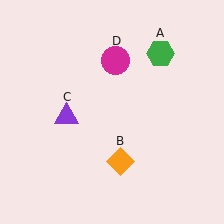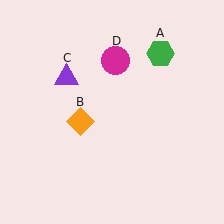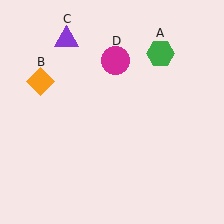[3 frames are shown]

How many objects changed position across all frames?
2 objects changed position: orange diamond (object B), purple triangle (object C).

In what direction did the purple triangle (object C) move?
The purple triangle (object C) moved up.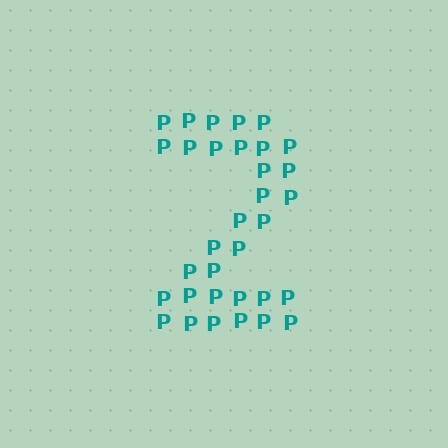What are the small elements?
The small elements are letter P's.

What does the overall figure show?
The overall figure shows the digit 2.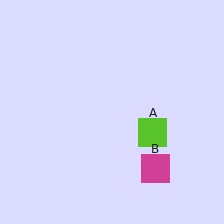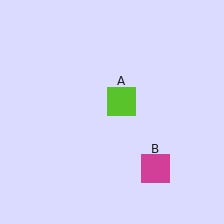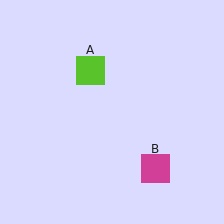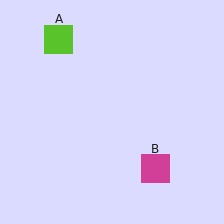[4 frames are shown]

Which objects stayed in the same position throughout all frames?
Magenta square (object B) remained stationary.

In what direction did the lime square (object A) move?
The lime square (object A) moved up and to the left.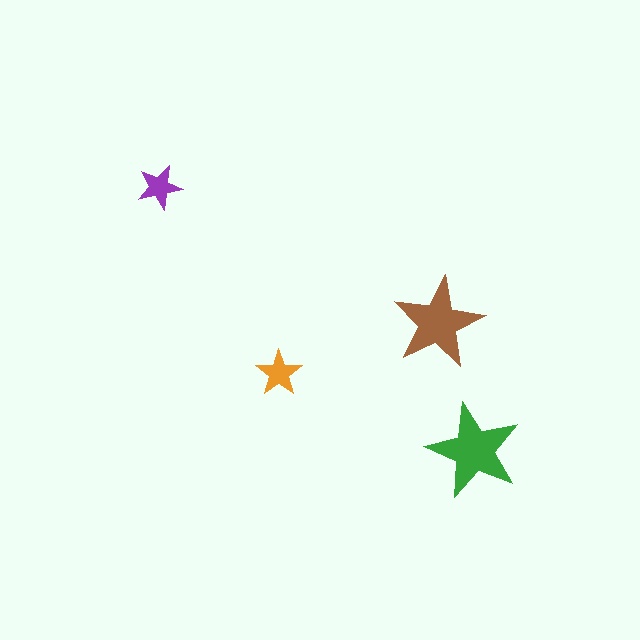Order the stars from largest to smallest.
the green one, the brown one, the orange one, the purple one.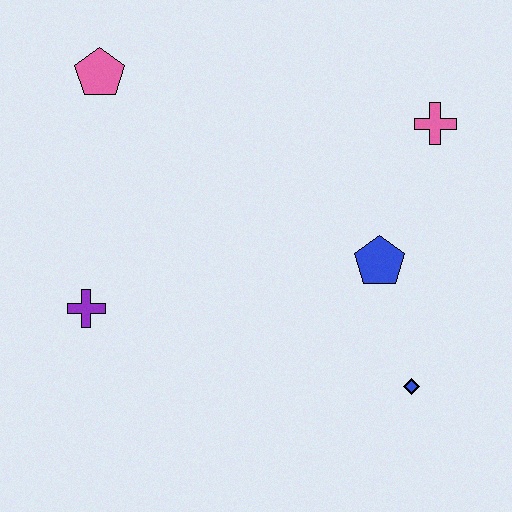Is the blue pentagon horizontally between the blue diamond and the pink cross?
No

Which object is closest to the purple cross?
The pink pentagon is closest to the purple cross.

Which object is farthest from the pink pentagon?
The blue diamond is farthest from the pink pentagon.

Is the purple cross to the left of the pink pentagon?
Yes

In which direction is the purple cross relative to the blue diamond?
The purple cross is to the left of the blue diamond.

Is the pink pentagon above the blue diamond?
Yes